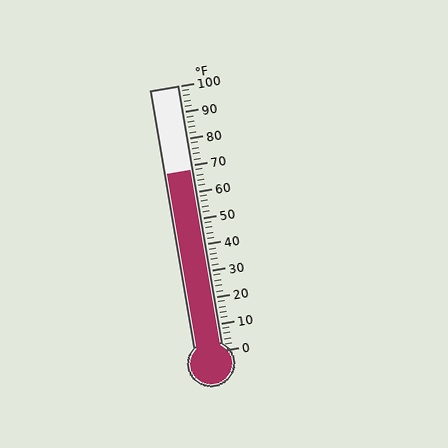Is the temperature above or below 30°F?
The temperature is above 30°F.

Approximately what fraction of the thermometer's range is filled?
The thermometer is filled to approximately 70% of its range.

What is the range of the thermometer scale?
The thermometer scale ranges from 0°F to 100°F.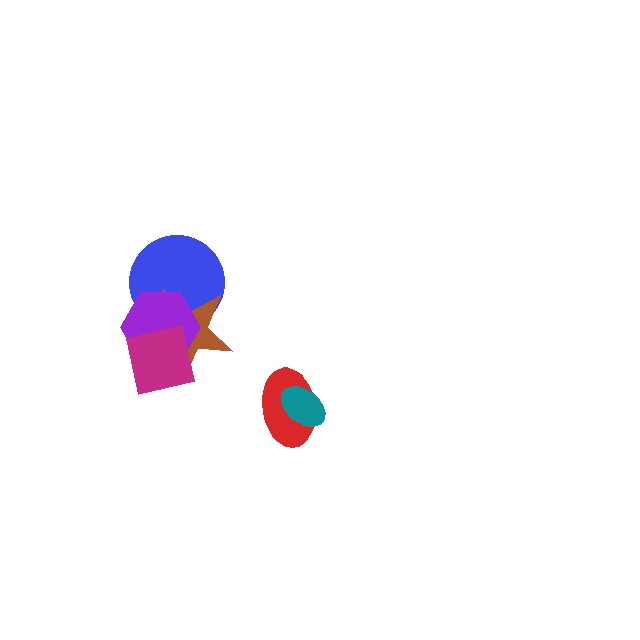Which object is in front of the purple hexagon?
The magenta square is in front of the purple hexagon.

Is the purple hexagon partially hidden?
Yes, it is partially covered by another shape.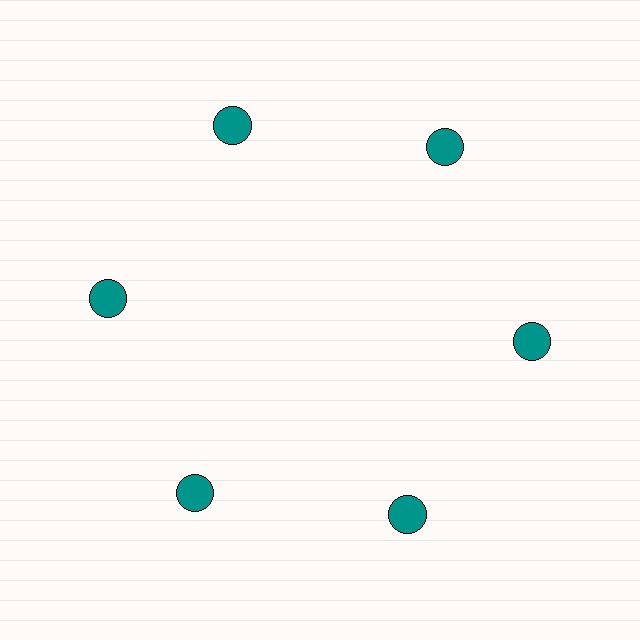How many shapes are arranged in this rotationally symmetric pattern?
There are 6 shapes, arranged in 6 groups of 1.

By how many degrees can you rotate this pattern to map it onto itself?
The pattern maps onto itself every 60 degrees of rotation.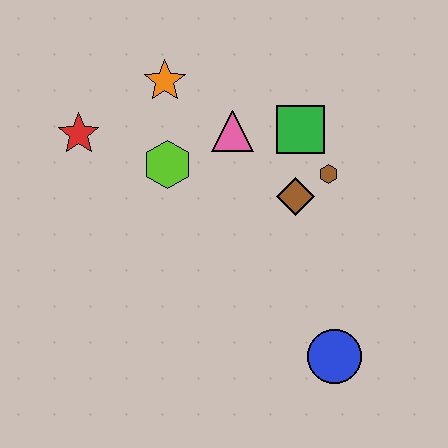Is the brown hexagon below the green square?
Yes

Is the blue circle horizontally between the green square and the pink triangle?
No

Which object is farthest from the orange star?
The blue circle is farthest from the orange star.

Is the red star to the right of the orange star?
No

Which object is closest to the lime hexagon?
The pink triangle is closest to the lime hexagon.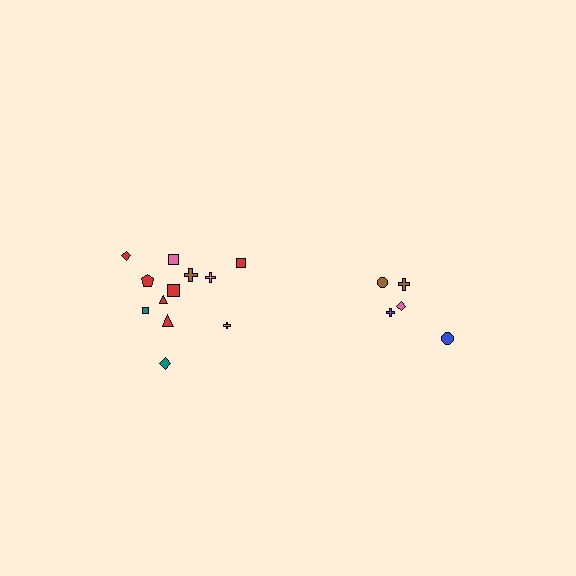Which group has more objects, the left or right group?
The left group.